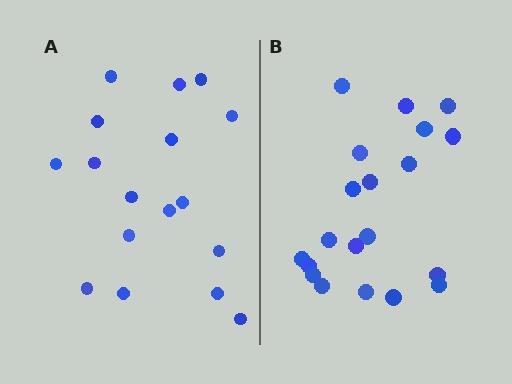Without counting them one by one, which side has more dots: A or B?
Region B (the right region) has more dots.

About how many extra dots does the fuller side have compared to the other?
Region B has just a few more — roughly 2 or 3 more dots than region A.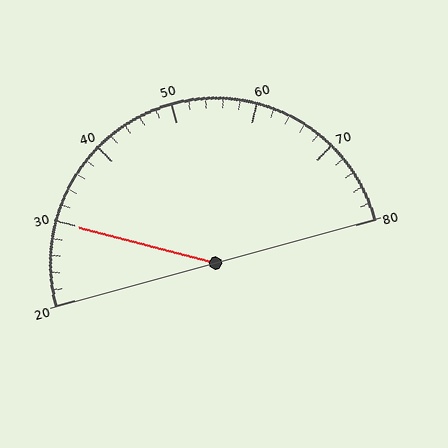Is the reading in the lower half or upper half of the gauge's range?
The reading is in the lower half of the range (20 to 80).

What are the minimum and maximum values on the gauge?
The gauge ranges from 20 to 80.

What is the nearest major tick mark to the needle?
The nearest major tick mark is 30.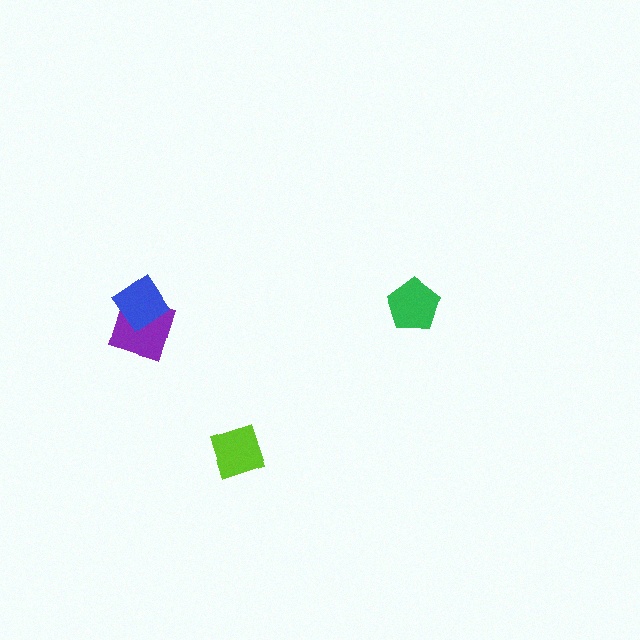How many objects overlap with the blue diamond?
1 object overlaps with the blue diamond.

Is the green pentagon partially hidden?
No, no other shape covers it.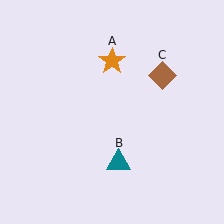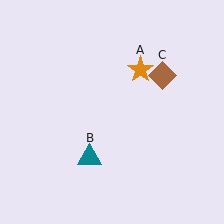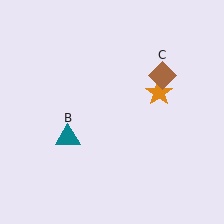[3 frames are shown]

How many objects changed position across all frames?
2 objects changed position: orange star (object A), teal triangle (object B).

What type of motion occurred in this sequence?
The orange star (object A), teal triangle (object B) rotated clockwise around the center of the scene.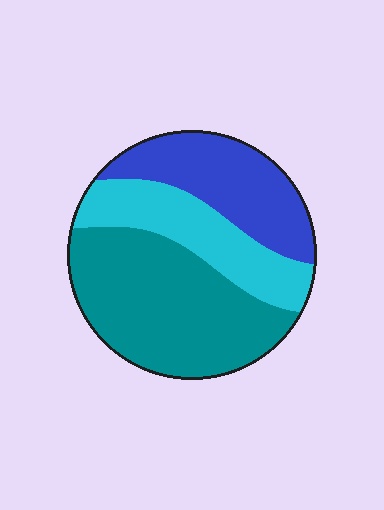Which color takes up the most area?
Teal, at roughly 45%.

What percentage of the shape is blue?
Blue covers 28% of the shape.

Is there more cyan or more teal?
Teal.